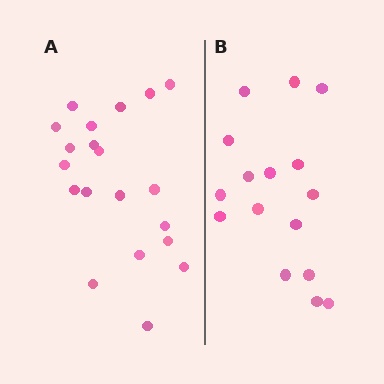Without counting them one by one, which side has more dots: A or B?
Region A (the left region) has more dots.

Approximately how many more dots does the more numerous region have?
Region A has about 4 more dots than region B.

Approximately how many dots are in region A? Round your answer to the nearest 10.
About 20 dots.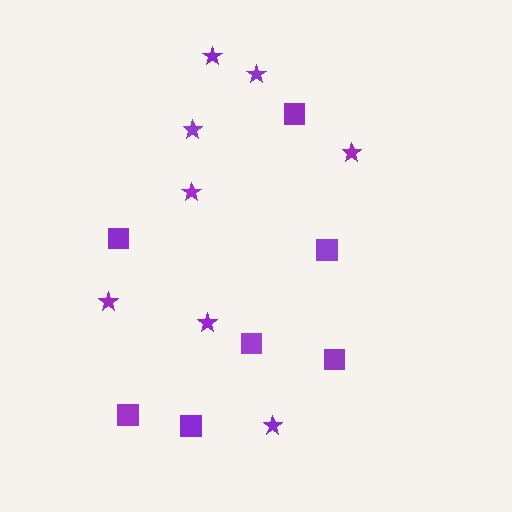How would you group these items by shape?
There are 2 groups: one group of stars (8) and one group of squares (7).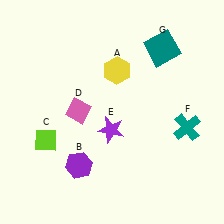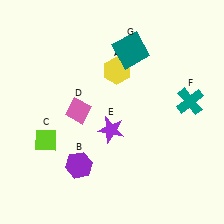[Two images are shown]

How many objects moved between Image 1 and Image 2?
2 objects moved between the two images.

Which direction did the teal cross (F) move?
The teal cross (F) moved up.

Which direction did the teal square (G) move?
The teal square (G) moved left.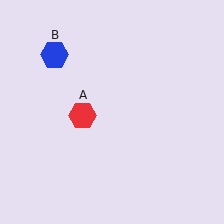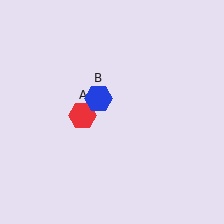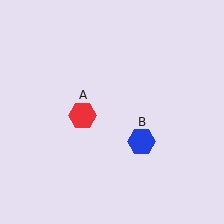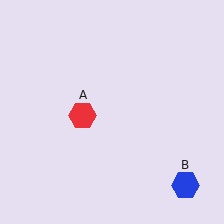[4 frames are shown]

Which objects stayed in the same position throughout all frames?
Red hexagon (object A) remained stationary.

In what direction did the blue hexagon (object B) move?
The blue hexagon (object B) moved down and to the right.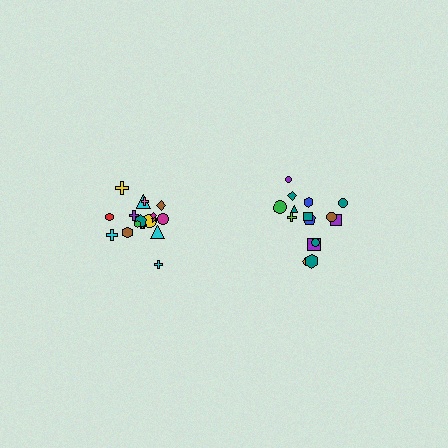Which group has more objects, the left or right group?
The left group.